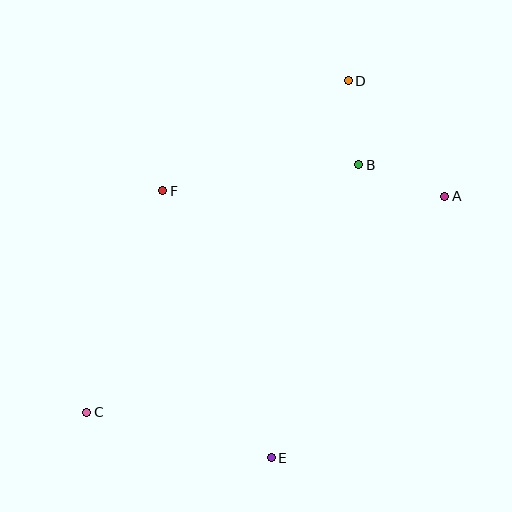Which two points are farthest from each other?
Points C and D are farthest from each other.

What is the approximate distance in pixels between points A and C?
The distance between A and C is approximately 418 pixels.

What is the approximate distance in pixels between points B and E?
The distance between B and E is approximately 306 pixels.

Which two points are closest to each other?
Points B and D are closest to each other.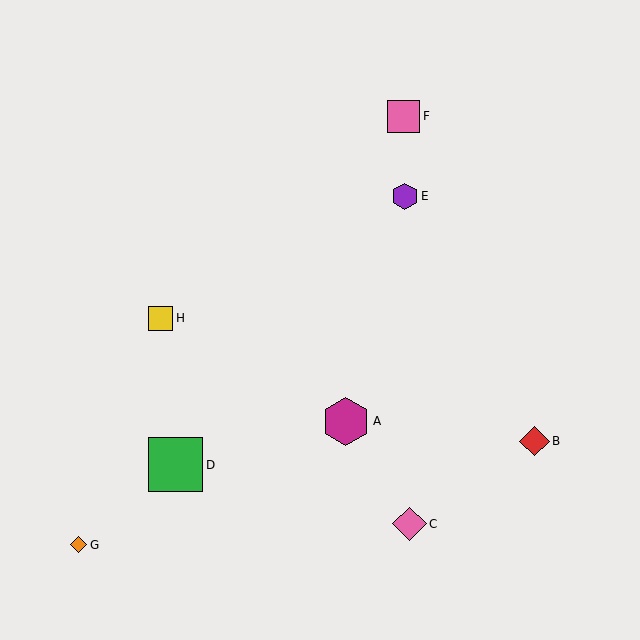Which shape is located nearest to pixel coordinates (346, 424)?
The magenta hexagon (labeled A) at (346, 421) is nearest to that location.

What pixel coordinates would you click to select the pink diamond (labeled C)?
Click at (409, 524) to select the pink diamond C.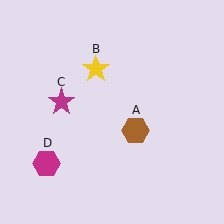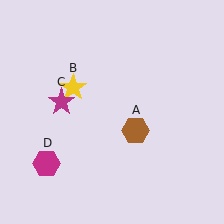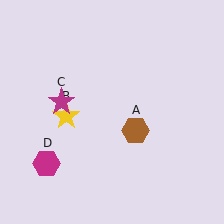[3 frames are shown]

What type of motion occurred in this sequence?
The yellow star (object B) rotated counterclockwise around the center of the scene.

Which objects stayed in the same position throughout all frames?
Brown hexagon (object A) and magenta star (object C) and magenta hexagon (object D) remained stationary.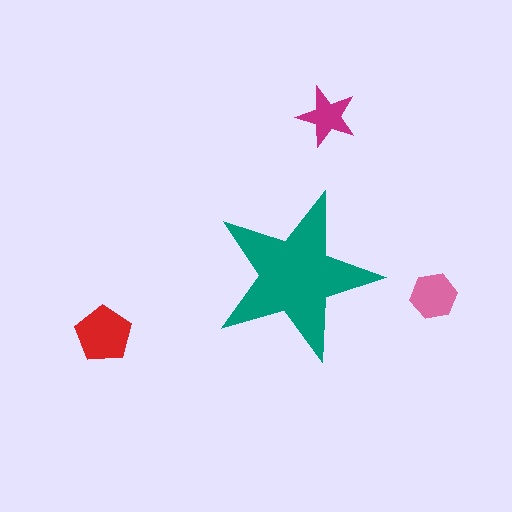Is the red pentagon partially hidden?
No, the red pentagon is fully visible.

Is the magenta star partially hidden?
No, the magenta star is fully visible.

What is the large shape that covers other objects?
A teal star.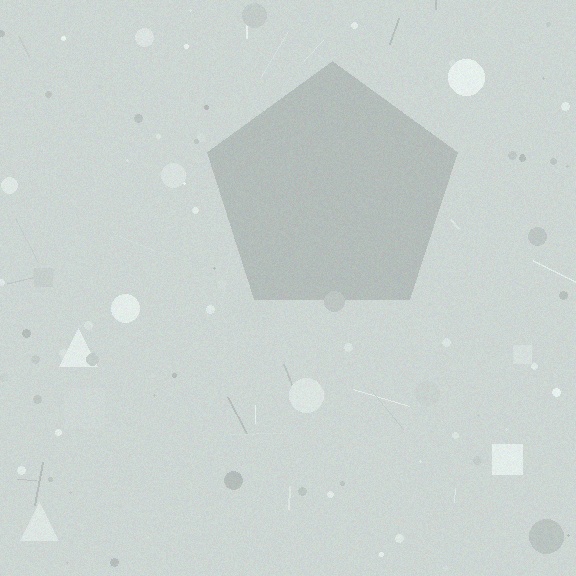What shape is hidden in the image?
A pentagon is hidden in the image.